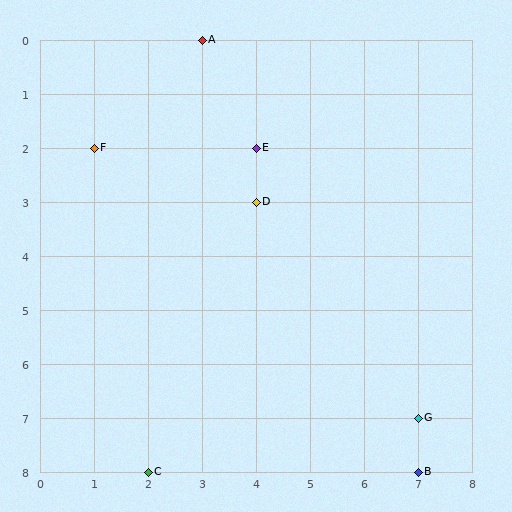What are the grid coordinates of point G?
Point G is at grid coordinates (7, 7).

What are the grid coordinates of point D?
Point D is at grid coordinates (4, 3).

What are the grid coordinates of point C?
Point C is at grid coordinates (2, 8).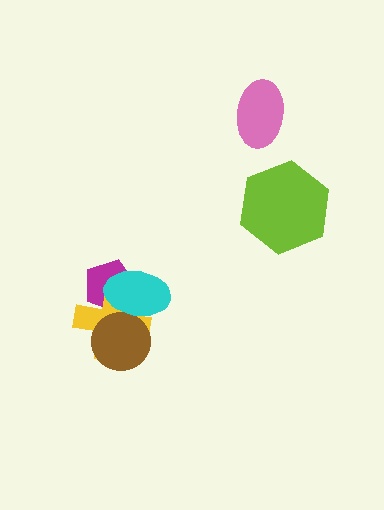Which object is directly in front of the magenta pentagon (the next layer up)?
The yellow cross is directly in front of the magenta pentagon.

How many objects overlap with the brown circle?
2 objects overlap with the brown circle.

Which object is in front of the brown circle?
The cyan ellipse is in front of the brown circle.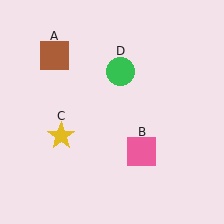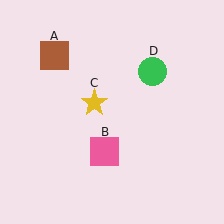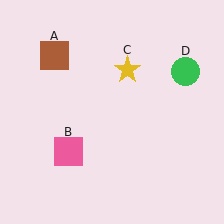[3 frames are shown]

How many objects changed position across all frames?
3 objects changed position: pink square (object B), yellow star (object C), green circle (object D).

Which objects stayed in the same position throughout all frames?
Brown square (object A) remained stationary.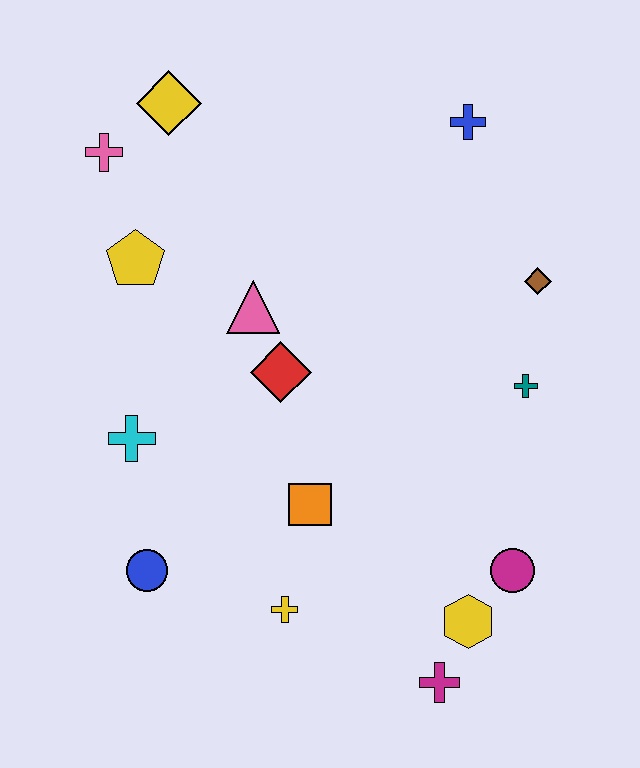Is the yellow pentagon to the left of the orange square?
Yes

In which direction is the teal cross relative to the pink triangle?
The teal cross is to the right of the pink triangle.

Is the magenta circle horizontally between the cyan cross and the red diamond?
No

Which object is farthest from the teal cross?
The pink cross is farthest from the teal cross.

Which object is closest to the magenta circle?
The yellow hexagon is closest to the magenta circle.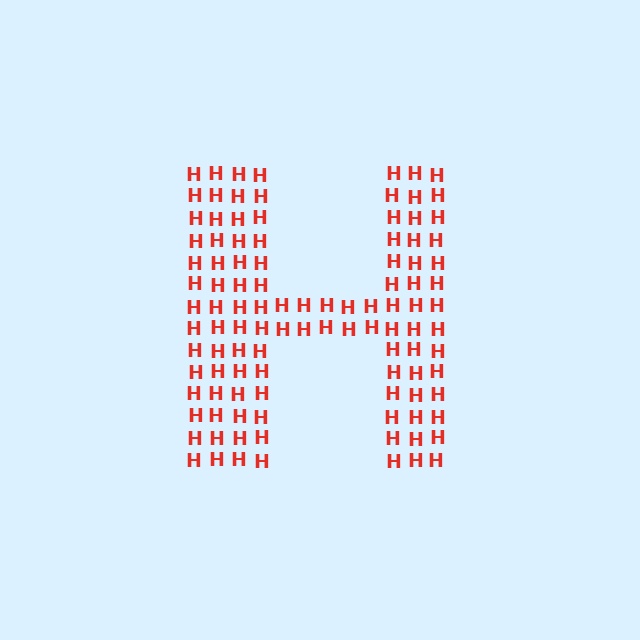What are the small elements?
The small elements are letter H's.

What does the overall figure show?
The overall figure shows the letter H.